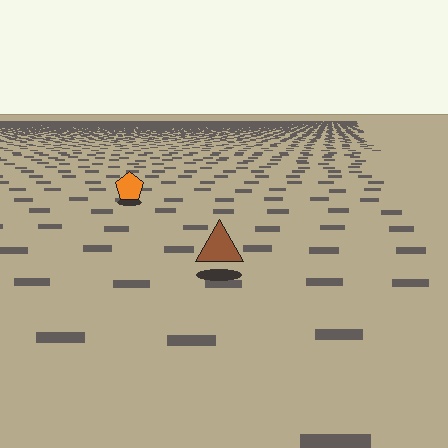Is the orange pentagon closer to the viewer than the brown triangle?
No. The brown triangle is closer — you can tell from the texture gradient: the ground texture is coarser near it.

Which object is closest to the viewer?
The brown triangle is closest. The texture marks near it are larger and more spread out.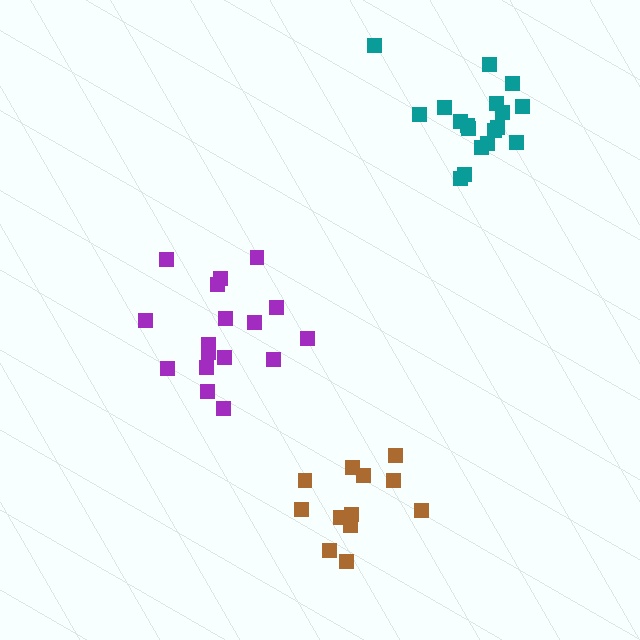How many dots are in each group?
Group 1: 17 dots, Group 2: 18 dots, Group 3: 12 dots (47 total).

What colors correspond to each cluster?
The clusters are colored: purple, teal, brown.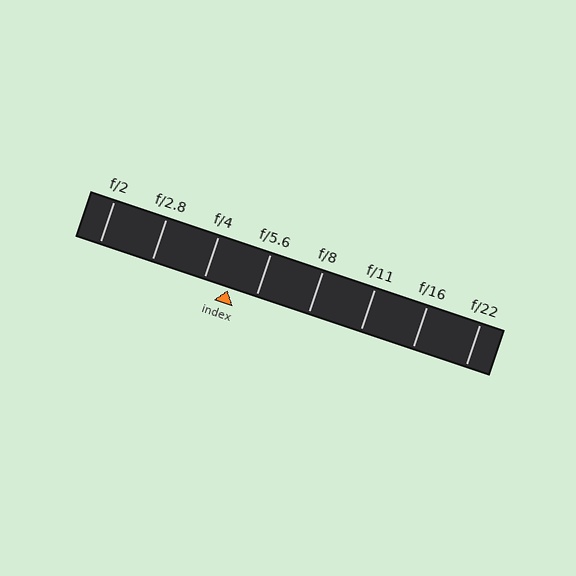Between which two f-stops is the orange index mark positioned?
The index mark is between f/4 and f/5.6.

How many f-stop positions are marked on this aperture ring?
There are 8 f-stop positions marked.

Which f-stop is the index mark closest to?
The index mark is closest to f/4.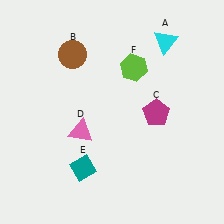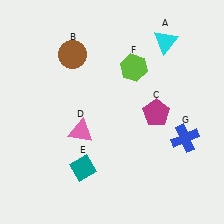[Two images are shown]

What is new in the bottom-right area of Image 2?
A blue cross (G) was added in the bottom-right area of Image 2.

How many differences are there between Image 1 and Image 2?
There is 1 difference between the two images.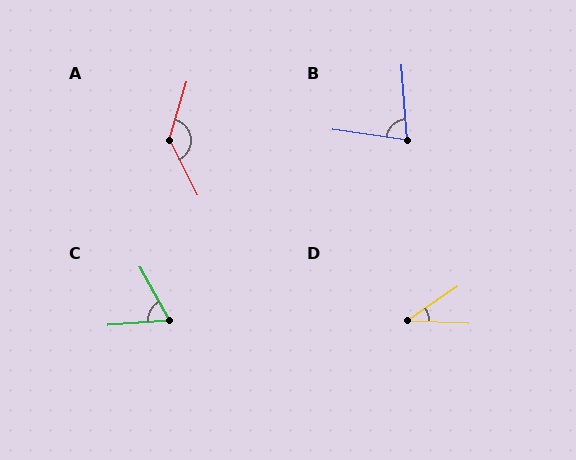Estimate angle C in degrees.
Approximately 65 degrees.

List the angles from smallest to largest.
D (37°), C (65°), B (78°), A (137°).